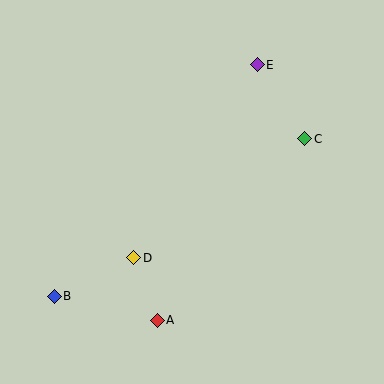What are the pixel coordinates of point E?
Point E is at (257, 65).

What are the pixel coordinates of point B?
Point B is at (54, 296).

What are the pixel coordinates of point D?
Point D is at (134, 258).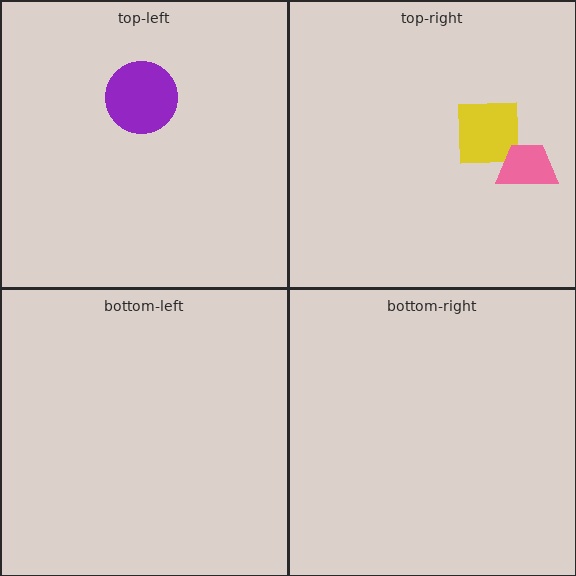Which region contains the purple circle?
The top-left region.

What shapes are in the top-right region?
The yellow square, the pink trapezoid.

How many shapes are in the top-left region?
1.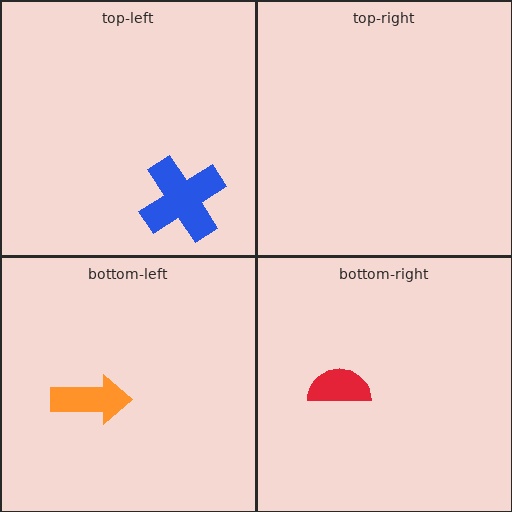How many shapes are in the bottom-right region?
1.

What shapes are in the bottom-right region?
The red semicircle.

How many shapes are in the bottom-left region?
1.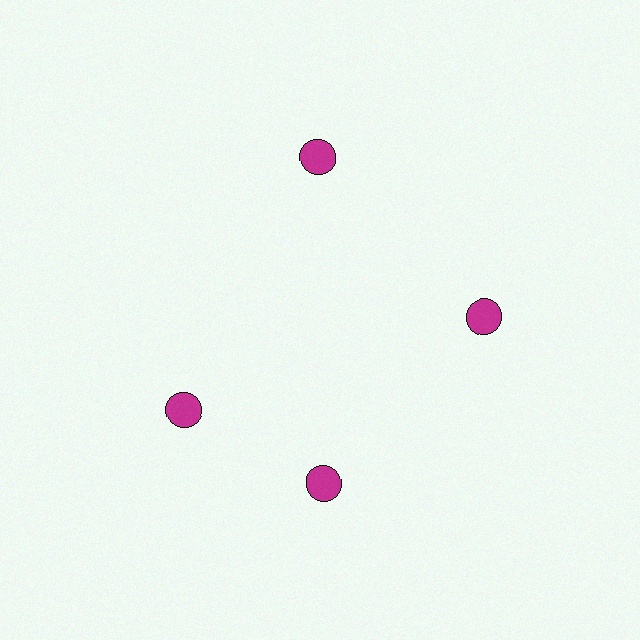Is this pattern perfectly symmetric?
No. The 4 magenta circles are arranged in a ring, but one element near the 9 o'clock position is rotated out of alignment along the ring, breaking the 4-fold rotational symmetry.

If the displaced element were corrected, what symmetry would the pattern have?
It would have 4-fold rotational symmetry — the pattern would map onto itself every 90 degrees.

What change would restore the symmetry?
The symmetry would be restored by rotating it back into even spacing with its neighbors so that all 4 circles sit at equal angles and equal distance from the center.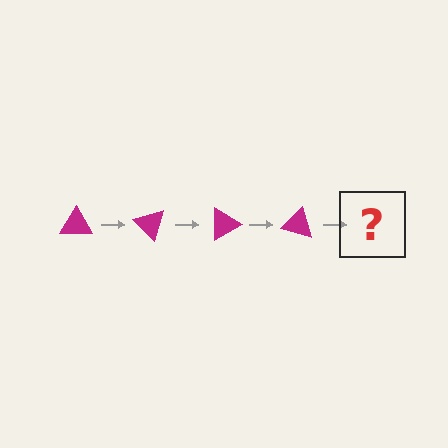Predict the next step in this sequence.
The next step is a magenta triangle rotated 180 degrees.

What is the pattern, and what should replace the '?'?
The pattern is that the triangle rotates 45 degrees each step. The '?' should be a magenta triangle rotated 180 degrees.